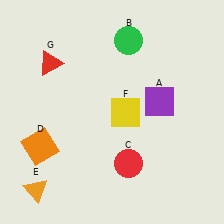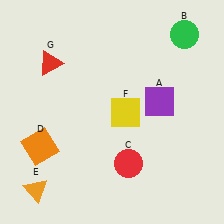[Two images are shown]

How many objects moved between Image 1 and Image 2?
1 object moved between the two images.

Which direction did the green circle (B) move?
The green circle (B) moved right.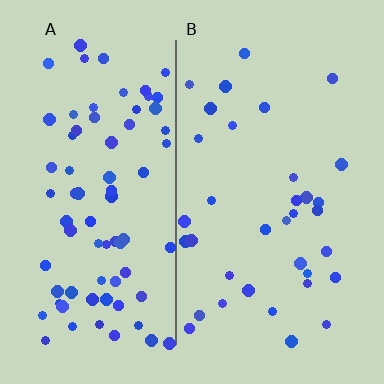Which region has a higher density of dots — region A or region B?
A (the left).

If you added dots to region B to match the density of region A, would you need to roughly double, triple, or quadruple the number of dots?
Approximately double.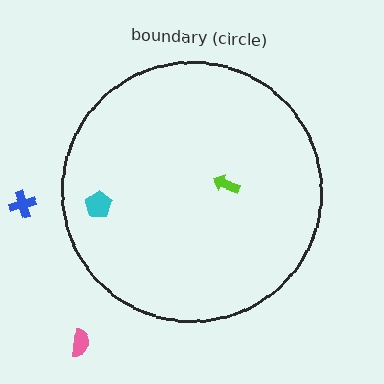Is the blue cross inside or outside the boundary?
Outside.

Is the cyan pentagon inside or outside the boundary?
Inside.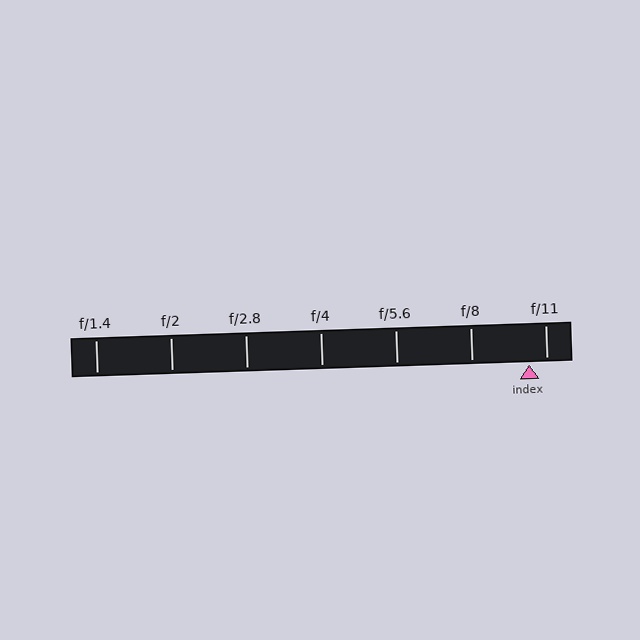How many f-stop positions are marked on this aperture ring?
There are 7 f-stop positions marked.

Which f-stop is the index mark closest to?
The index mark is closest to f/11.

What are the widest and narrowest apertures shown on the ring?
The widest aperture shown is f/1.4 and the narrowest is f/11.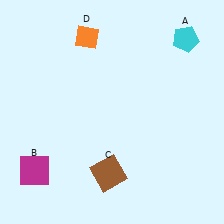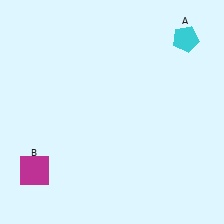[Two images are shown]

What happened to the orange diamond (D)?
The orange diamond (D) was removed in Image 2. It was in the top-left area of Image 1.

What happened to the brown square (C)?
The brown square (C) was removed in Image 2. It was in the bottom-left area of Image 1.